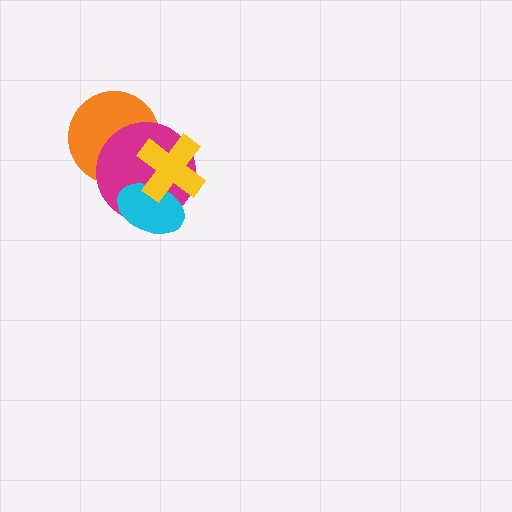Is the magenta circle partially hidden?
Yes, it is partially covered by another shape.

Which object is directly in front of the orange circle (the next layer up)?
The magenta circle is directly in front of the orange circle.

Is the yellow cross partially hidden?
No, no other shape covers it.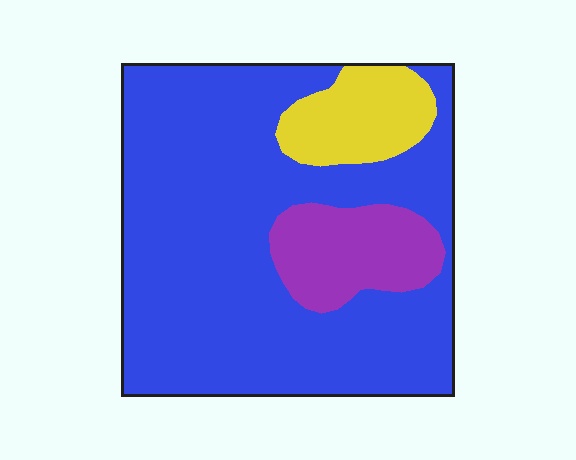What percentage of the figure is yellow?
Yellow covers roughly 10% of the figure.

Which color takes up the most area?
Blue, at roughly 75%.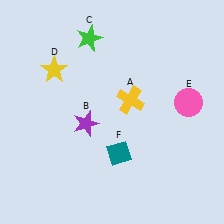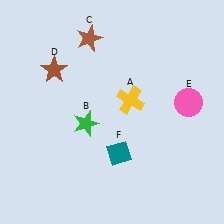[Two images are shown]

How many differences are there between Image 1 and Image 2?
There are 3 differences between the two images.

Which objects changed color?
B changed from purple to green. C changed from green to brown. D changed from yellow to brown.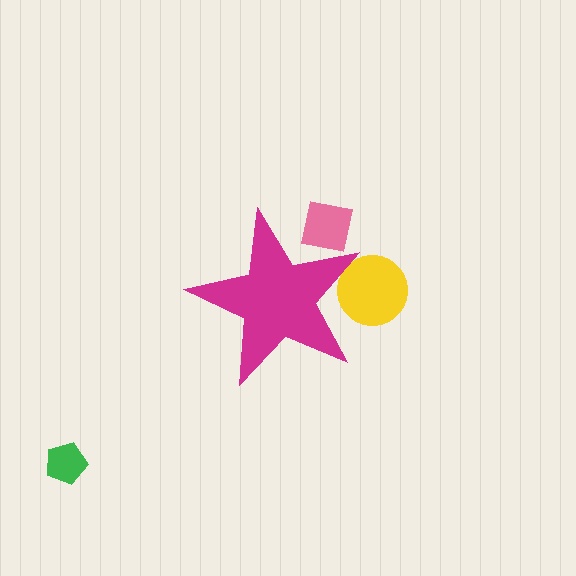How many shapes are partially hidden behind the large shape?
2 shapes are partially hidden.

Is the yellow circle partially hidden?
Yes, the yellow circle is partially hidden behind the magenta star.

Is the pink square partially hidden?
Yes, the pink square is partially hidden behind the magenta star.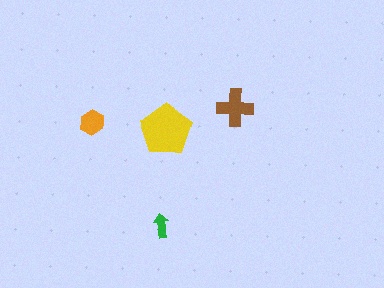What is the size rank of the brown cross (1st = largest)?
2nd.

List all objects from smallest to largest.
The green arrow, the orange hexagon, the brown cross, the yellow pentagon.